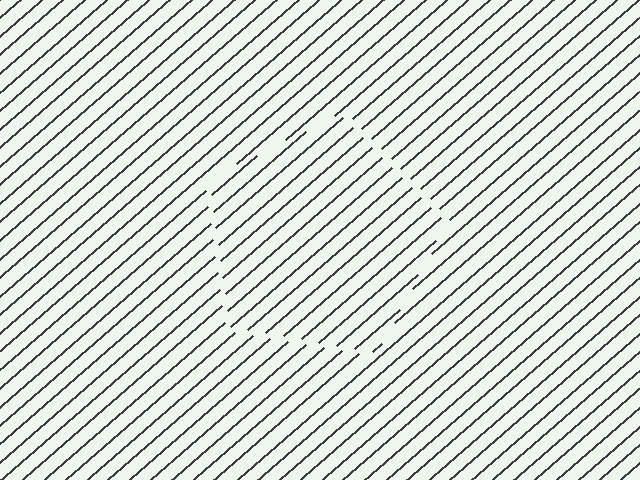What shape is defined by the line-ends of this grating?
An illusory pentagon. The interior of the shape contains the same grating, shifted by half a period — the contour is defined by the phase discontinuity where line-ends from the inner and outer gratings abut.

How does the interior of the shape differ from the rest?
The interior of the shape contains the same grating, shifted by half a period — the contour is defined by the phase discontinuity where line-ends from the inner and outer gratings abut.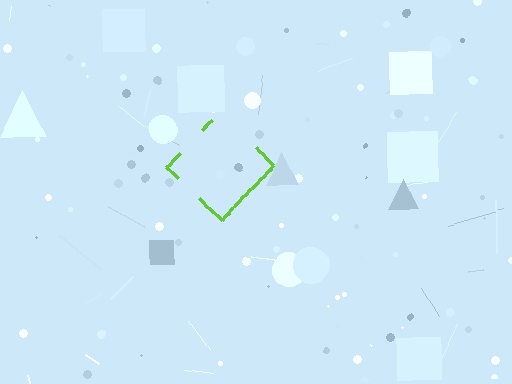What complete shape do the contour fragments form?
The contour fragments form a diamond.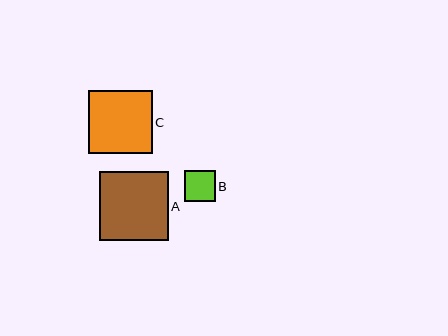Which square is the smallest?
Square B is the smallest with a size of approximately 31 pixels.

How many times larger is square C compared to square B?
Square C is approximately 2.1 times the size of square B.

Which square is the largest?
Square A is the largest with a size of approximately 68 pixels.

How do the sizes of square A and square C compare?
Square A and square C are approximately the same size.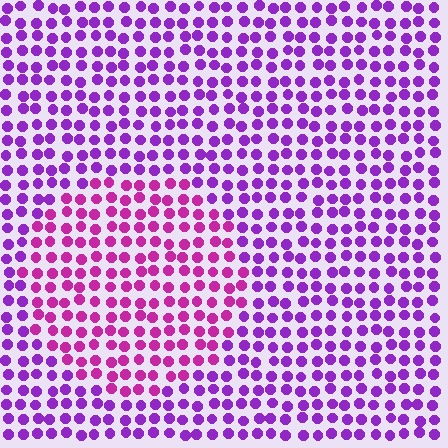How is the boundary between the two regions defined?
The boundary is defined purely by a slight shift in hue (about 33 degrees). Spacing, size, and orientation are identical on both sides.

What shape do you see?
I see a circle.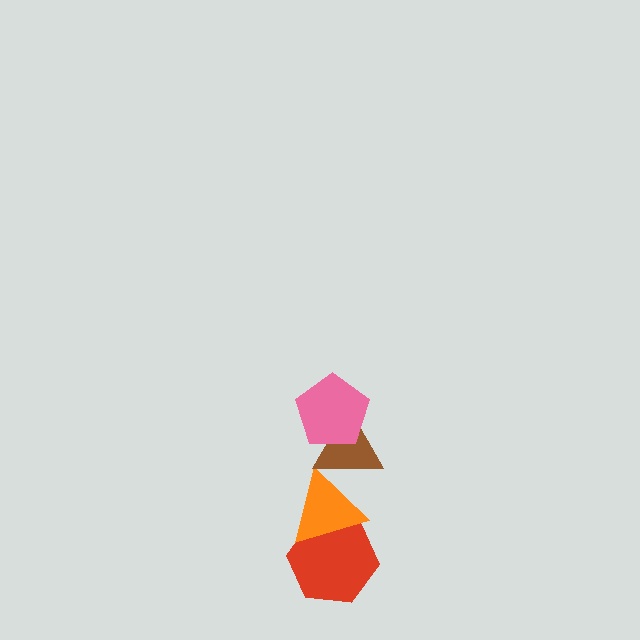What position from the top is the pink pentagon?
The pink pentagon is 1st from the top.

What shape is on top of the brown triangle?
The pink pentagon is on top of the brown triangle.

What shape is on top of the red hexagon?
The orange triangle is on top of the red hexagon.